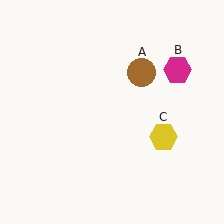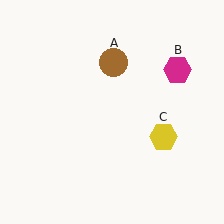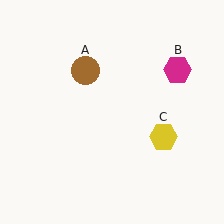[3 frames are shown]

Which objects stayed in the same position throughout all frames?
Magenta hexagon (object B) and yellow hexagon (object C) remained stationary.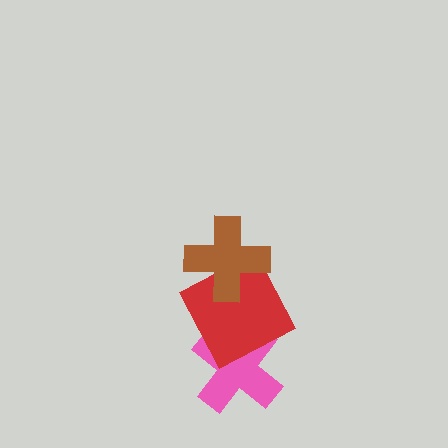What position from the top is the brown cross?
The brown cross is 1st from the top.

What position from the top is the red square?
The red square is 2nd from the top.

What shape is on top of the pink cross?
The red square is on top of the pink cross.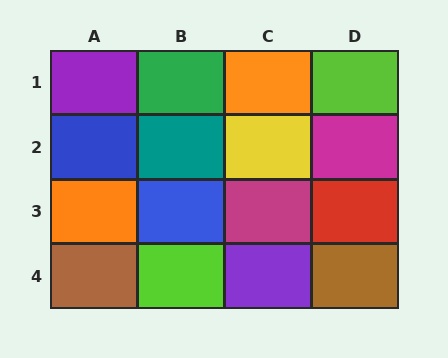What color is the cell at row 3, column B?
Blue.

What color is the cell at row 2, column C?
Yellow.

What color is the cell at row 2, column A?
Blue.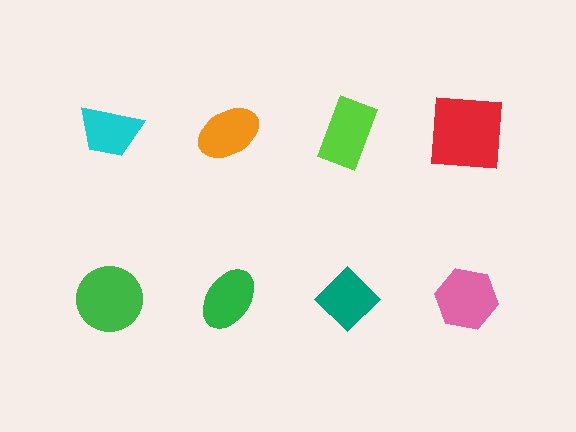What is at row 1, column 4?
A red square.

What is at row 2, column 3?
A teal diamond.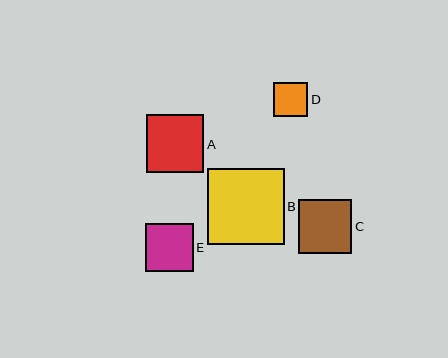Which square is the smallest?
Square D is the smallest with a size of approximately 34 pixels.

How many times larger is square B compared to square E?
Square B is approximately 1.6 times the size of square E.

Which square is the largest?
Square B is the largest with a size of approximately 77 pixels.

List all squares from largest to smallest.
From largest to smallest: B, A, C, E, D.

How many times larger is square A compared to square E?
Square A is approximately 1.2 times the size of square E.